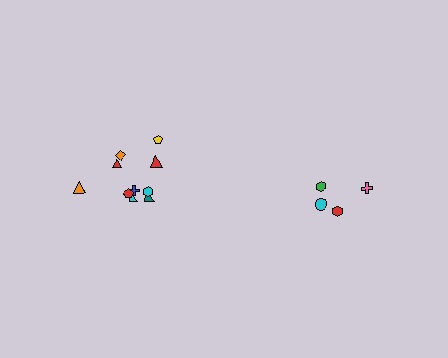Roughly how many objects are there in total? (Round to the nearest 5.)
Roughly 15 objects in total.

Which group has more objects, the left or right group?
The left group.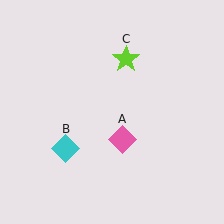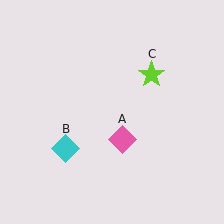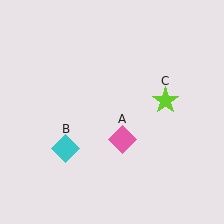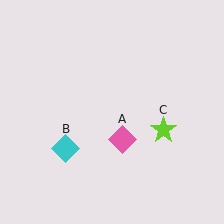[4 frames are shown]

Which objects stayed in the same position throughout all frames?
Pink diamond (object A) and cyan diamond (object B) remained stationary.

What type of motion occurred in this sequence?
The lime star (object C) rotated clockwise around the center of the scene.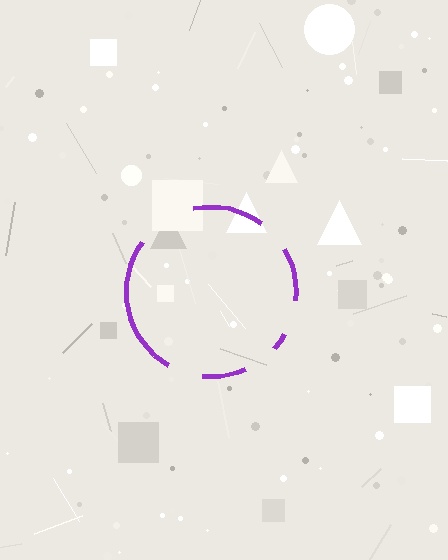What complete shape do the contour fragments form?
The contour fragments form a circle.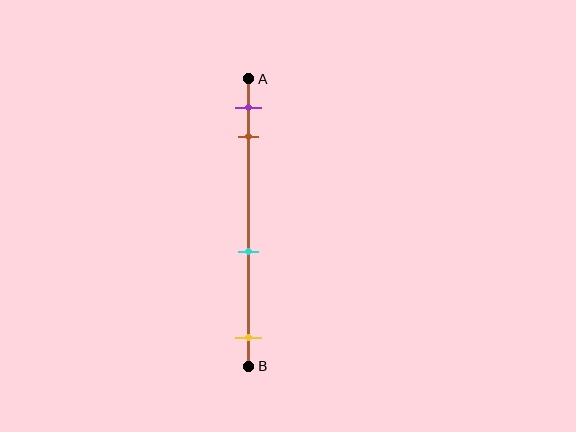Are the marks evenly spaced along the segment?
No, the marks are not evenly spaced.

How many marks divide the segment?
There are 4 marks dividing the segment.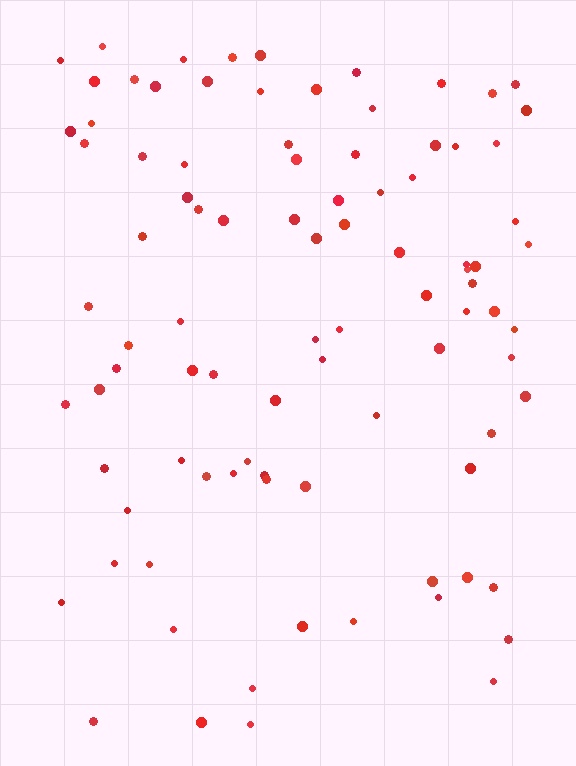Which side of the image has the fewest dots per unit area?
The bottom.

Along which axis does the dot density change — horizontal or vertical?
Vertical.